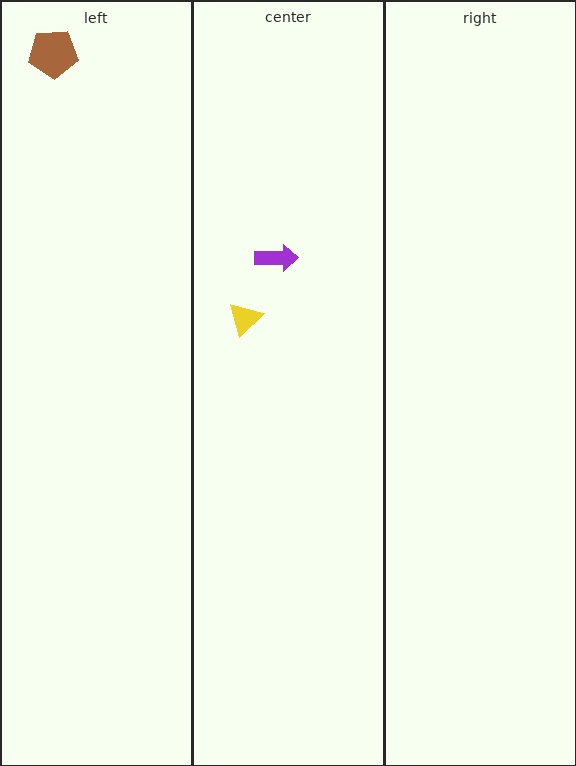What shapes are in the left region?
The brown pentagon.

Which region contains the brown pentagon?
The left region.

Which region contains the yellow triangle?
The center region.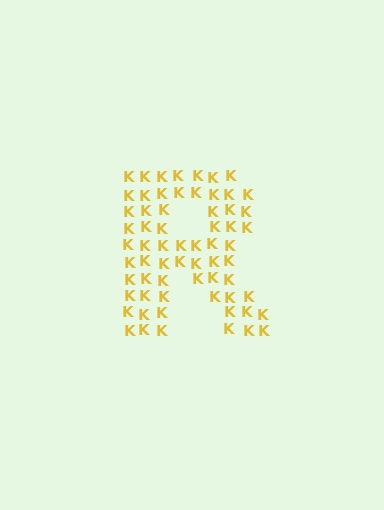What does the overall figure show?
The overall figure shows the letter R.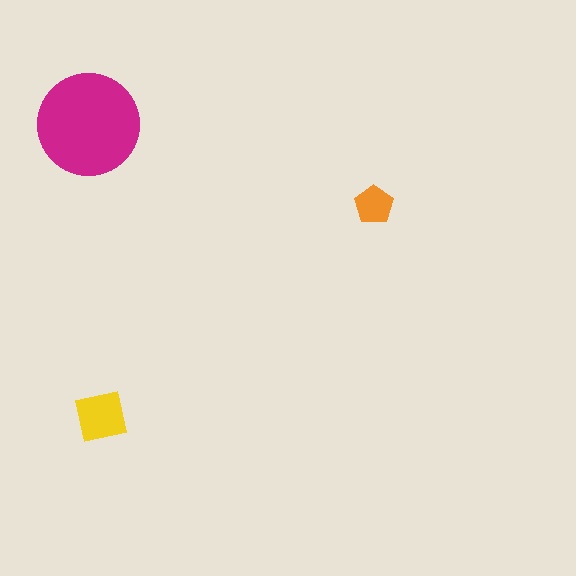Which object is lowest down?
The yellow square is bottommost.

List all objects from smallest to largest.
The orange pentagon, the yellow square, the magenta circle.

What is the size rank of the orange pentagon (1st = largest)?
3rd.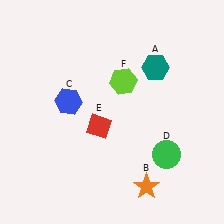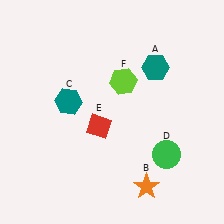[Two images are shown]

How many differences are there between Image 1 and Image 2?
There is 1 difference between the two images.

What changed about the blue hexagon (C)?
In Image 1, C is blue. In Image 2, it changed to teal.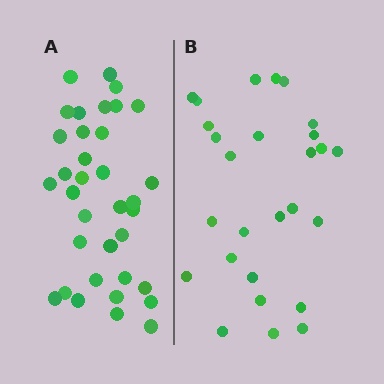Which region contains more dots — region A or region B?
Region A (the left region) has more dots.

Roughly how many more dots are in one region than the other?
Region A has roughly 8 or so more dots than region B.